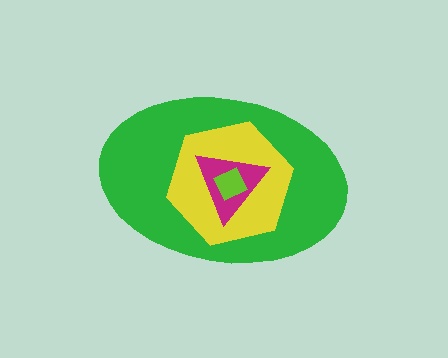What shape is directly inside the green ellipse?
The yellow hexagon.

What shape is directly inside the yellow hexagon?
The magenta triangle.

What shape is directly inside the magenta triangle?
The lime diamond.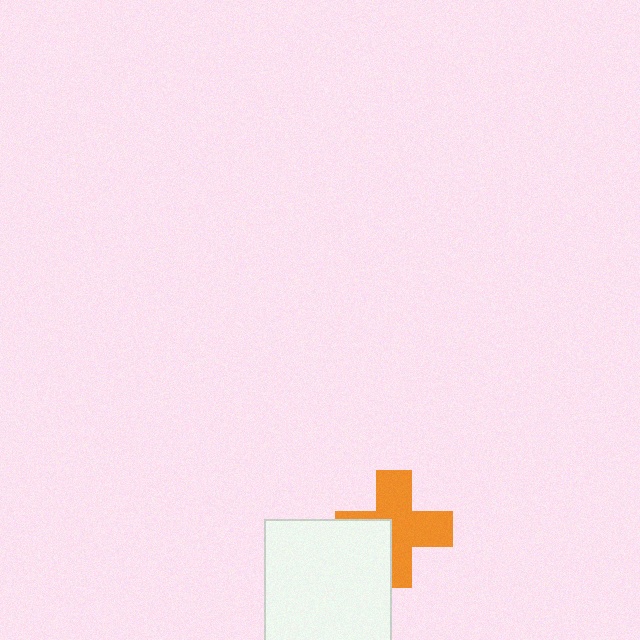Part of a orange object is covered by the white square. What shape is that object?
It is a cross.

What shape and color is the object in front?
The object in front is a white square.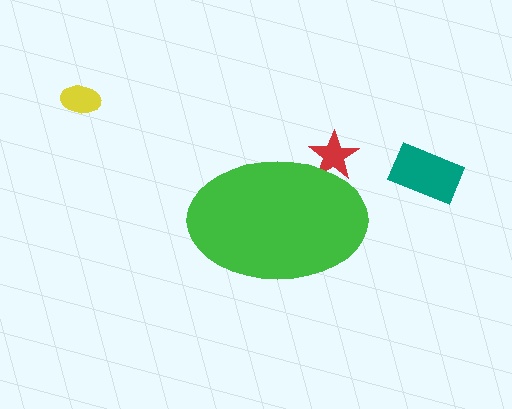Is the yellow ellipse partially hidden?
No, the yellow ellipse is fully visible.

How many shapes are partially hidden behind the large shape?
1 shape is partially hidden.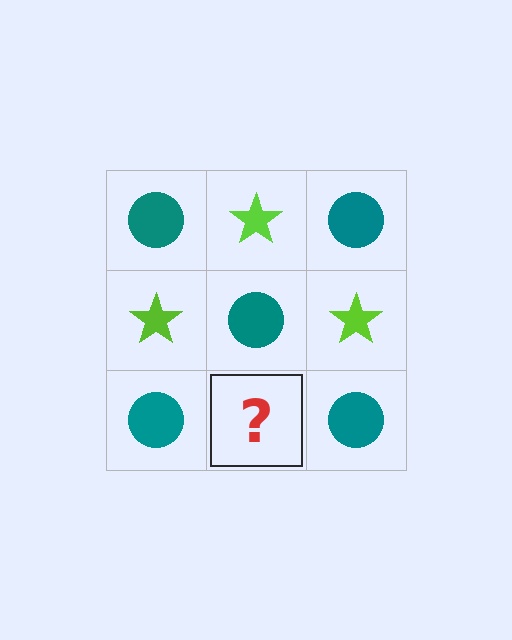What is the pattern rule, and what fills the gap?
The rule is that it alternates teal circle and lime star in a checkerboard pattern. The gap should be filled with a lime star.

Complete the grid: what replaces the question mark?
The question mark should be replaced with a lime star.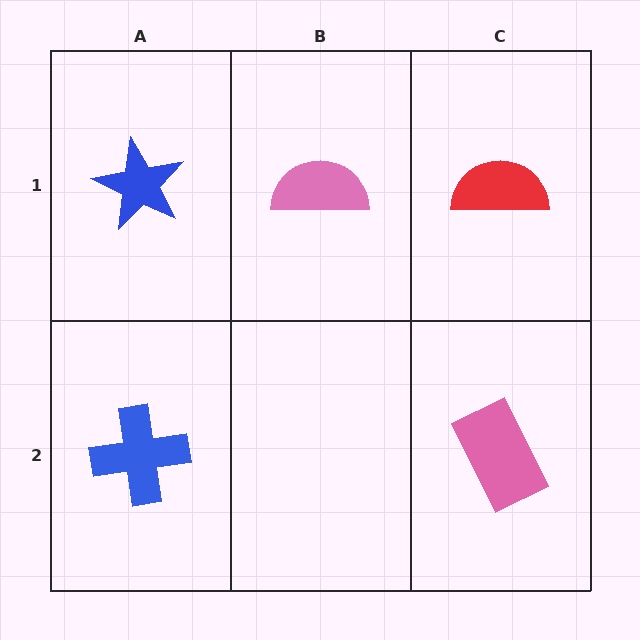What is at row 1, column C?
A red semicircle.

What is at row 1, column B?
A pink semicircle.